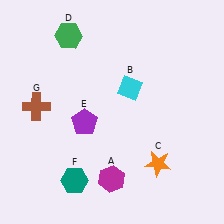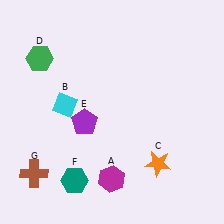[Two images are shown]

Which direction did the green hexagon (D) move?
The green hexagon (D) moved left.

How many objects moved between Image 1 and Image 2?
3 objects moved between the two images.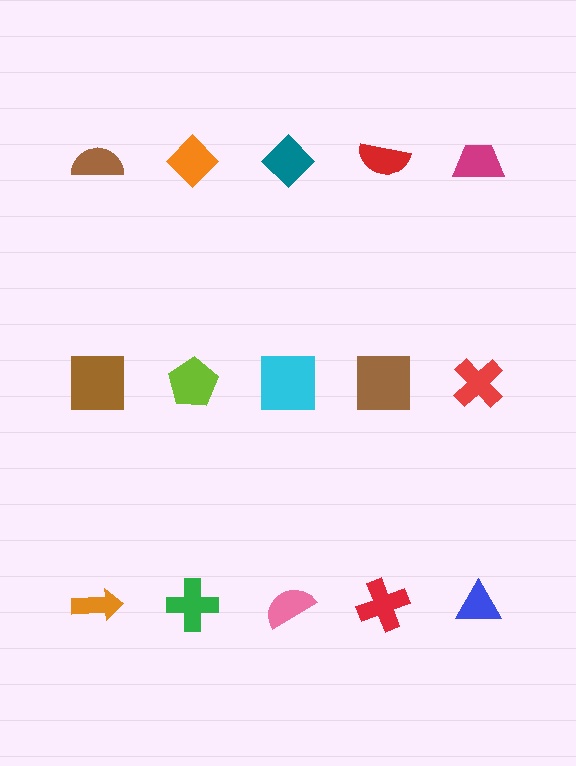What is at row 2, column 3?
A cyan square.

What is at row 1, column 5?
A magenta trapezoid.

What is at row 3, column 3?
A pink semicircle.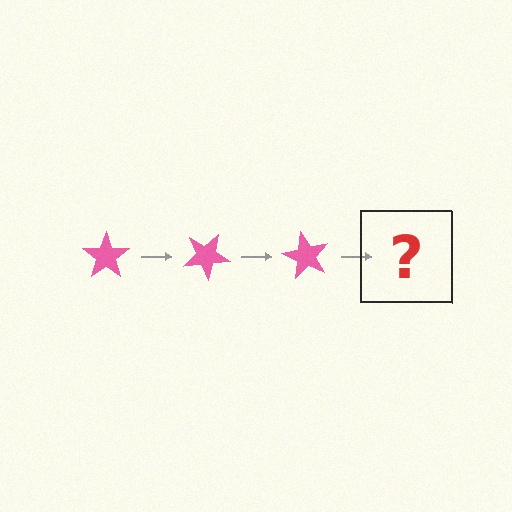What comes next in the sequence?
The next element should be a pink star rotated 90 degrees.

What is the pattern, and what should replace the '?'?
The pattern is that the star rotates 30 degrees each step. The '?' should be a pink star rotated 90 degrees.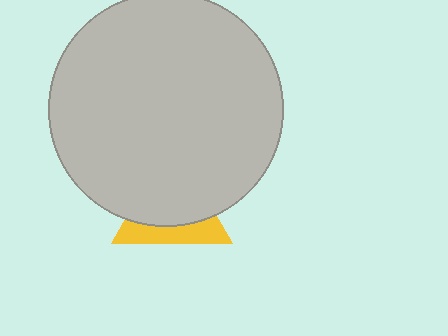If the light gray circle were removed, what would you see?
You would see the complete yellow triangle.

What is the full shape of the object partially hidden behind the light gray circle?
The partially hidden object is a yellow triangle.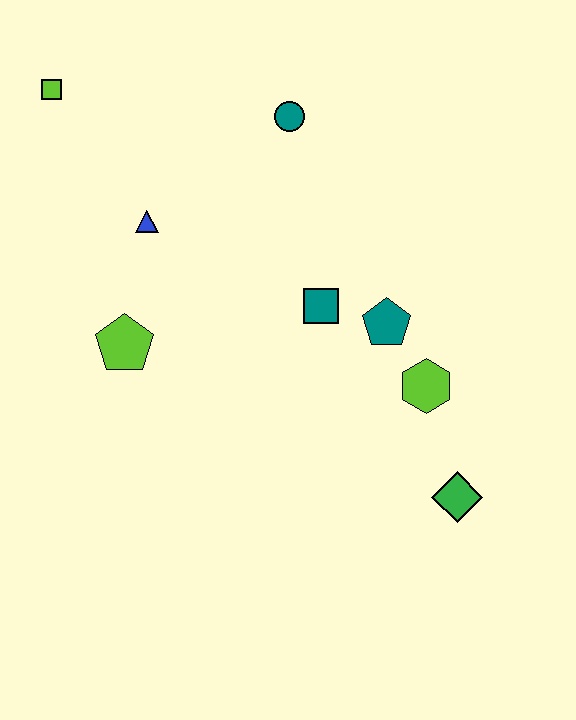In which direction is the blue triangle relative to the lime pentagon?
The blue triangle is above the lime pentagon.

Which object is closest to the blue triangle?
The lime pentagon is closest to the blue triangle.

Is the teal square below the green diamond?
No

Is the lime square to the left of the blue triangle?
Yes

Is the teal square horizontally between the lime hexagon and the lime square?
Yes